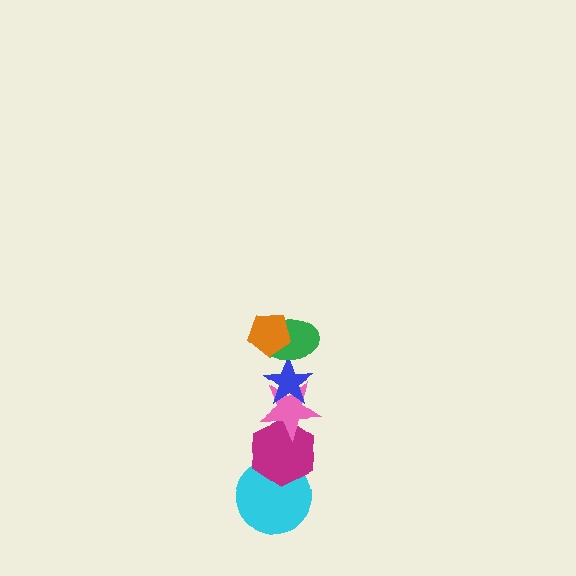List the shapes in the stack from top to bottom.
From top to bottom: the orange pentagon, the green ellipse, the blue star, the pink star, the magenta hexagon, the cyan circle.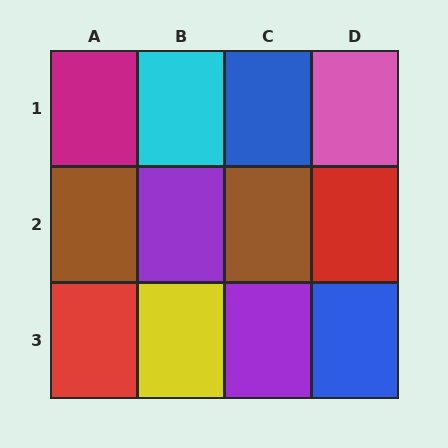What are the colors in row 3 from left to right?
Red, yellow, purple, blue.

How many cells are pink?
1 cell is pink.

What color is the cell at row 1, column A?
Magenta.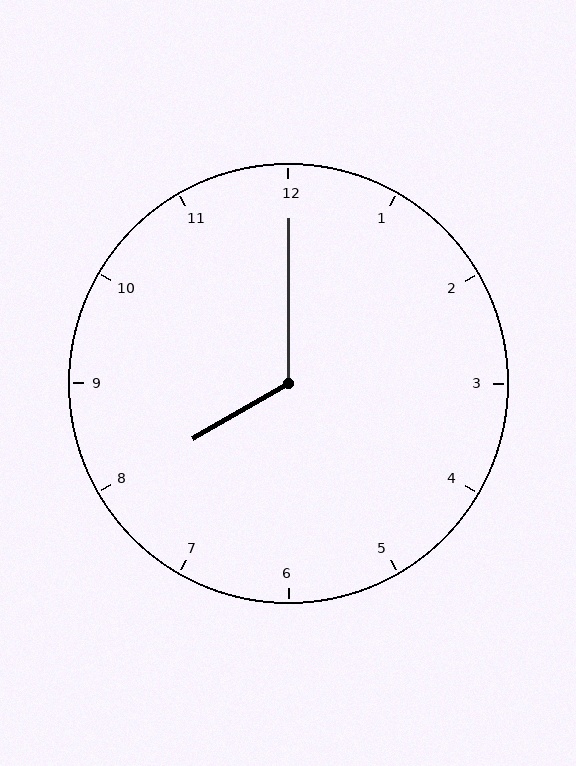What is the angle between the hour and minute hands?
Approximately 120 degrees.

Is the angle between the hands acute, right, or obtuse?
It is obtuse.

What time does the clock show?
8:00.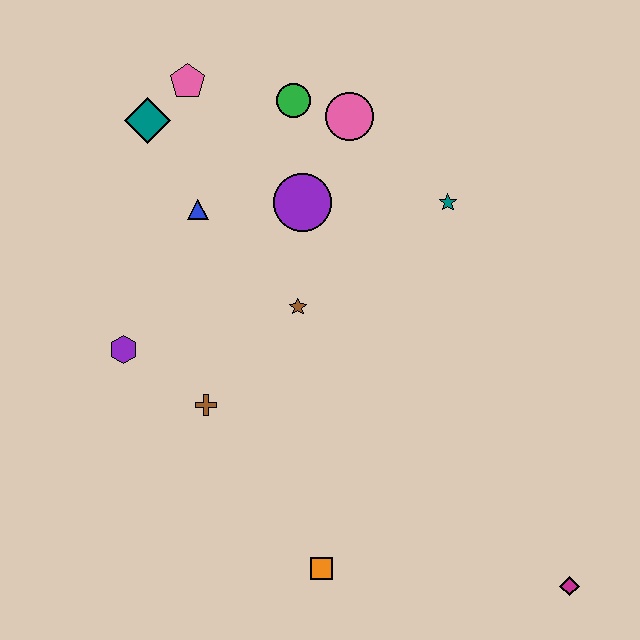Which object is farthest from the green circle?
The magenta diamond is farthest from the green circle.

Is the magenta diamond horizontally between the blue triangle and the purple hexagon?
No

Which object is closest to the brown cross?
The purple hexagon is closest to the brown cross.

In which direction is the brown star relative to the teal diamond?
The brown star is below the teal diamond.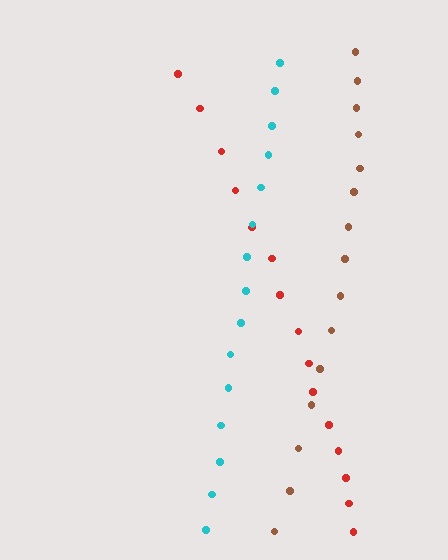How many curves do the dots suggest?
There are 3 distinct paths.